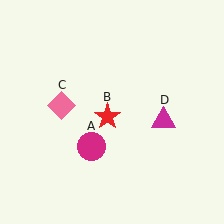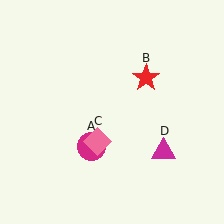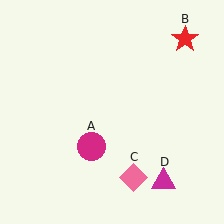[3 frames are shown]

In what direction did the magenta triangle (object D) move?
The magenta triangle (object D) moved down.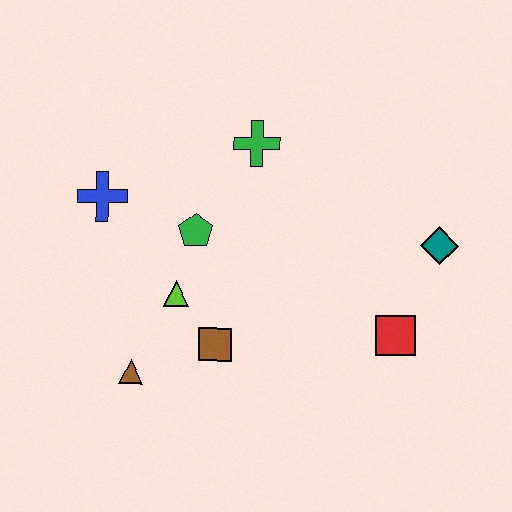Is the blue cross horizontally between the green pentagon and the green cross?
No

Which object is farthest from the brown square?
The teal diamond is farthest from the brown square.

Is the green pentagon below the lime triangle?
No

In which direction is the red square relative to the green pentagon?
The red square is to the right of the green pentagon.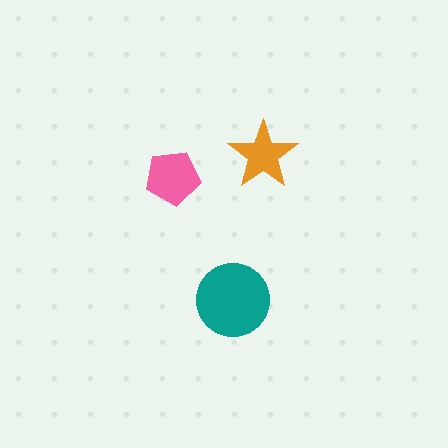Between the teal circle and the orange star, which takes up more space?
The teal circle.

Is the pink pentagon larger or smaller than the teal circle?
Smaller.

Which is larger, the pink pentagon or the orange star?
The pink pentagon.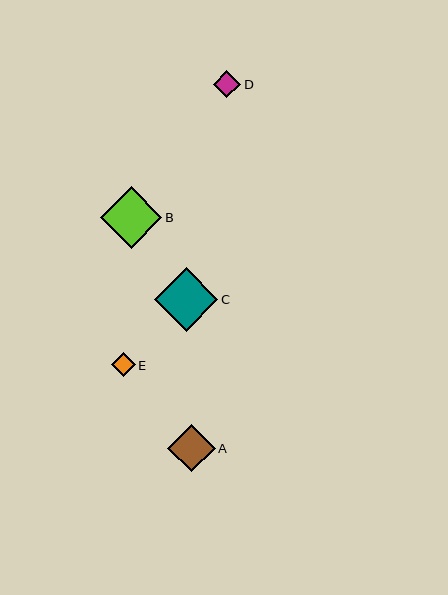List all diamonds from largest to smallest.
From largest to smallest: C, B, A, D, E.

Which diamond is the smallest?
Diamond E is the smallest with a size of approximately 24 pixels.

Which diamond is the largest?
Diamond C is the largest with a size of approximately 63 pixels.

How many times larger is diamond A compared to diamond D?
Diamond A is approximately 1.7 times the size of diamond D.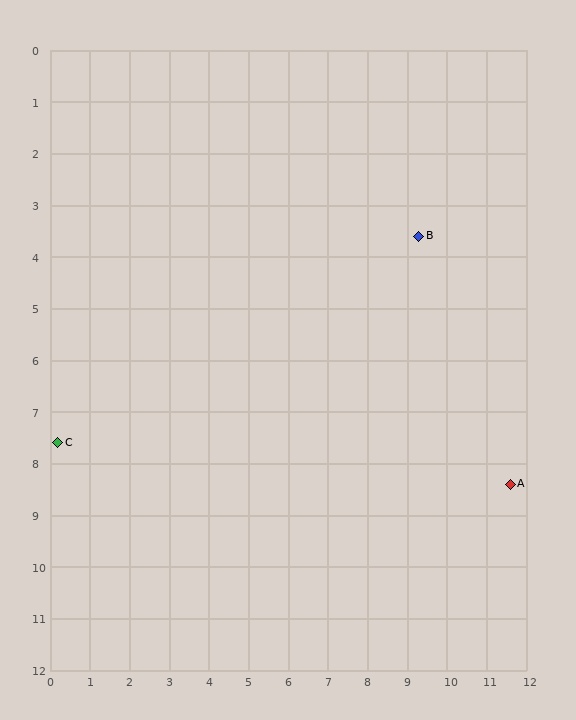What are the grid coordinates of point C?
Point C is at approximately (0.2, 7.6).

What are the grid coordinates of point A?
Point A is at approximately (11.6, 8.4).